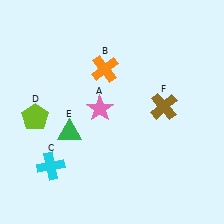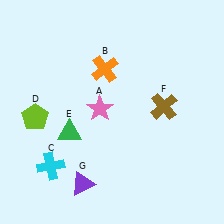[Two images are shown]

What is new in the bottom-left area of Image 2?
A purple triangle (G) was added in the bottom-left area of Image 2.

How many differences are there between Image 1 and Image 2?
There is 1 difference between the two images.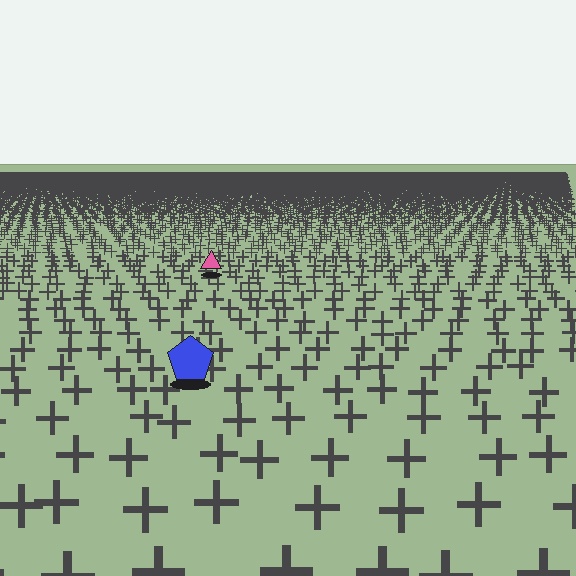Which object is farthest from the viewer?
The pink triangle is farthest from the viewer. It appears smaller and the ground texture around it is denser.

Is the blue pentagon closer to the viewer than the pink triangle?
Yes. The blue pentagon is closer — you can tell from the texture gradient: the ground texture is coarser near it.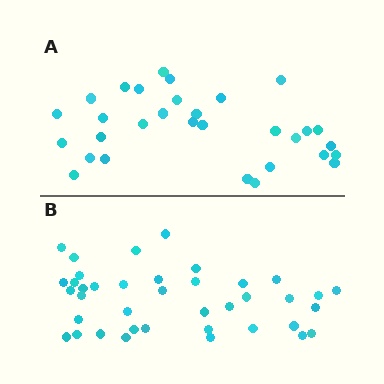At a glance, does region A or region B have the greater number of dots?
Region B (the bottom region) has more dots.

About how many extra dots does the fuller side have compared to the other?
Region B has roughly 8 or so more dots than region A.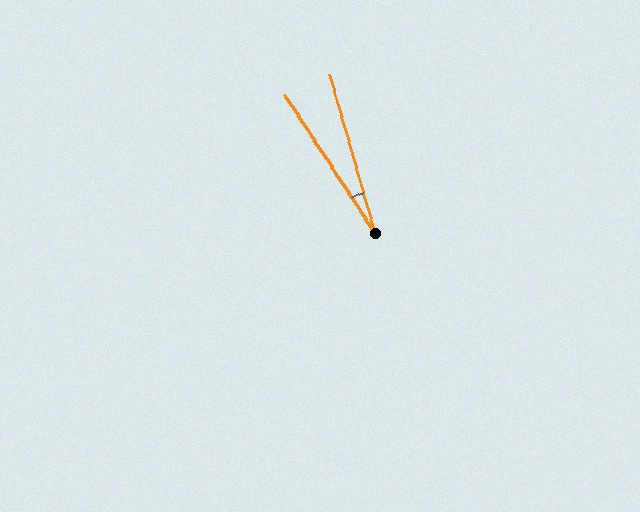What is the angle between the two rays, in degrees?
Approximately 17 degrees.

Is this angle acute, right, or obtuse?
It is acute.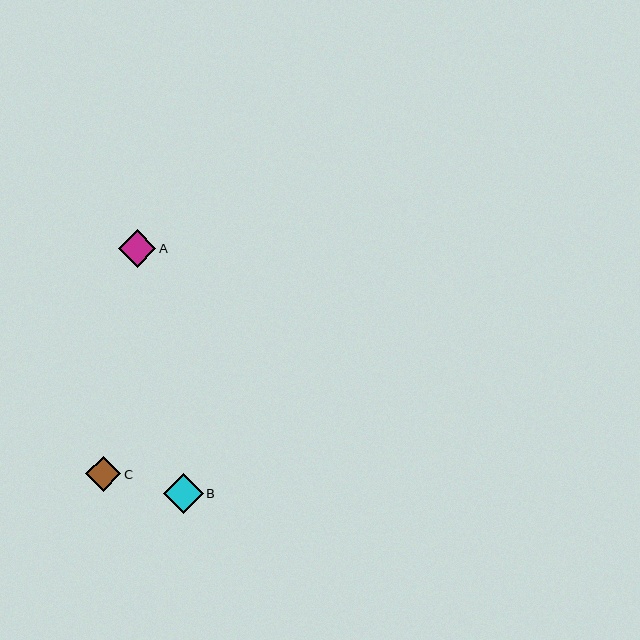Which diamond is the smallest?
Diamond C is the smallest with a size of approximately 35 pixels.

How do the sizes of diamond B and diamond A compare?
Diamond B and diamond A are approximately the same size.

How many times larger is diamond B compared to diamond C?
Diamond B is approximately 1.1 times the size of diamond C.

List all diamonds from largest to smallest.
From largest to smallest: B, A, C.